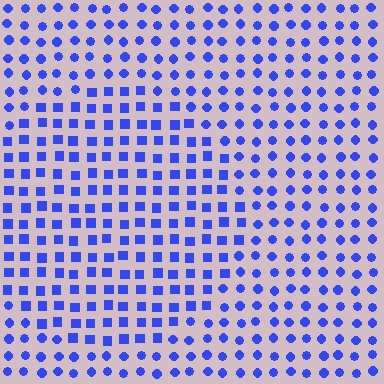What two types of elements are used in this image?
The image uses squares inside the circle region and circles outside it.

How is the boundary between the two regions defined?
The boundary is defined by a change in element shape: squares inside vs. circles outside. All elements share the same color and spacing.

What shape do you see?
I see a circle.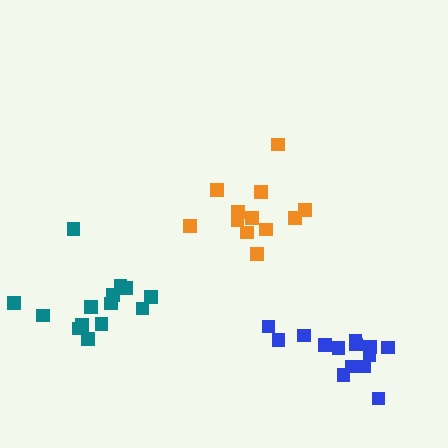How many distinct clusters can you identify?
There are 3 distinct clusters.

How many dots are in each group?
Group 1: 12 dots, Group 2: 14 dots, Group 3: 14 dots (40 total).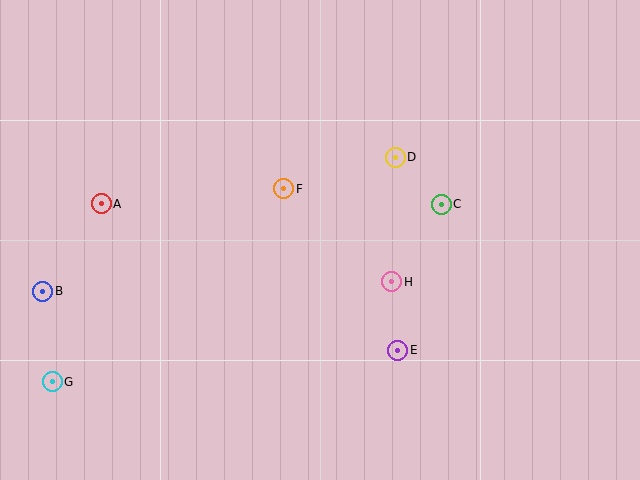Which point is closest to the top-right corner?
Point C is closest to the top-right corner.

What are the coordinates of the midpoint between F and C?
The midpoint between F and C is at (362, 197).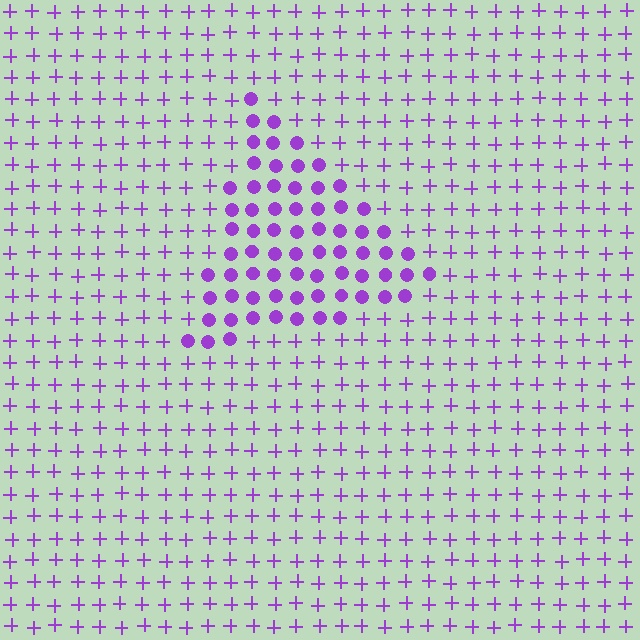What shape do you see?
I see a triangle.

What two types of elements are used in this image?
The image uses circles inside the triangle region and plus signs outside it.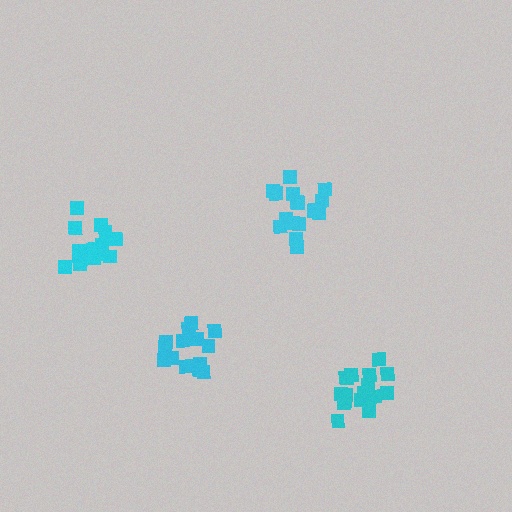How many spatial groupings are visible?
There are 4 spatial groupings.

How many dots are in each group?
Group 1: 18 dots, Group 2: 17 dots, Group 3: 17 dots, Group 4: 15 dots (67 total).